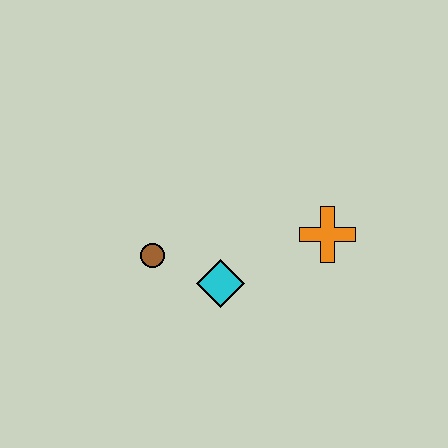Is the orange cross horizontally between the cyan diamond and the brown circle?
No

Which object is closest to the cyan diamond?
The brown circle is closest to the cyan diamond.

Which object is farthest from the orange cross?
The brown circle is farthest from the orange cross.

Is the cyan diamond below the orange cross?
Yes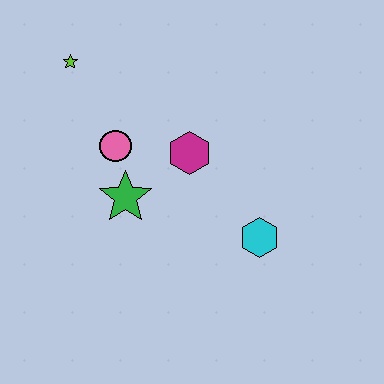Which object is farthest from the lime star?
The cyan hexagon is farthest from the lime star.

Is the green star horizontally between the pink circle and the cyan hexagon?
Yes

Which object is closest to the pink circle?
The green star is closest to the pink circle.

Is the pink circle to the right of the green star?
No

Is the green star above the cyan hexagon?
Yes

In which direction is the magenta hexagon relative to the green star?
The magenta hexagon is to the right of the green star.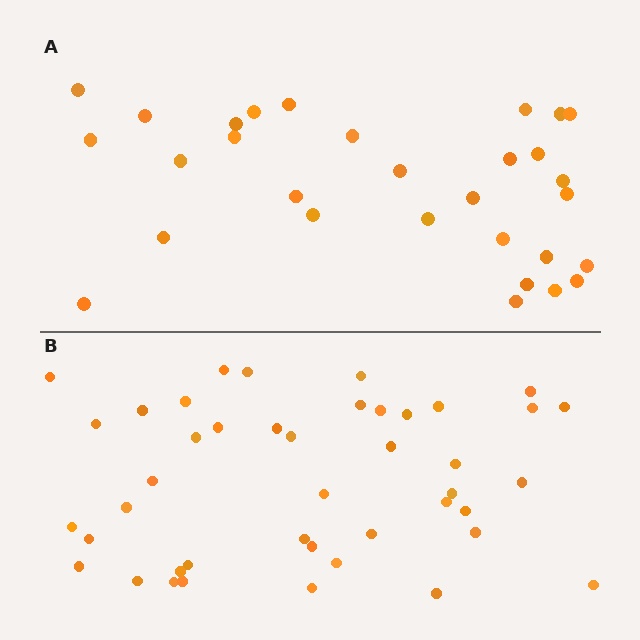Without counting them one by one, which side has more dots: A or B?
Region B (the bottom region) has more dots.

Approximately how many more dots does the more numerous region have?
Region B has approximately 15 more dots than region A.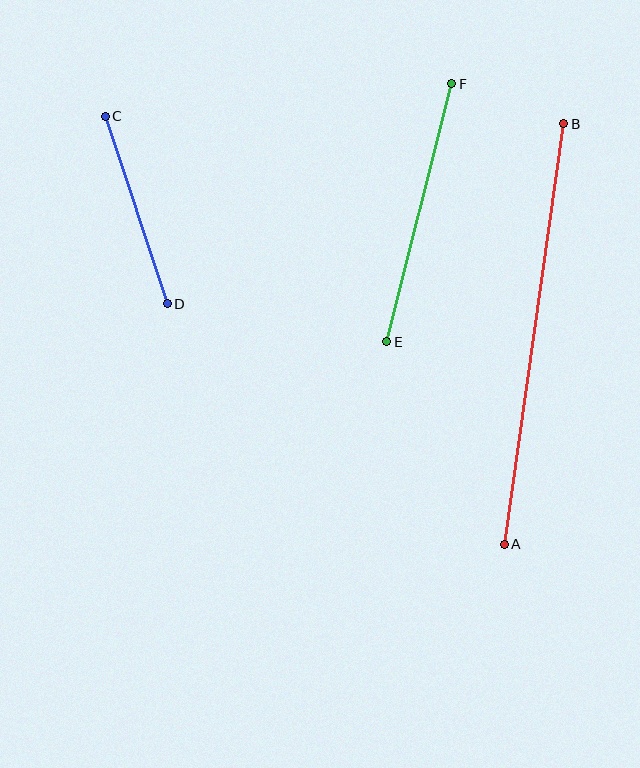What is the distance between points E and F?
The distance is approximately 266 pixels.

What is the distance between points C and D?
The distance is approximately 197 pixels.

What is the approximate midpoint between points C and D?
The midpoint is at approximately (136, 210) pixels.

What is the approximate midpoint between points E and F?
The midpoint is at approximately (419, 213) pixels.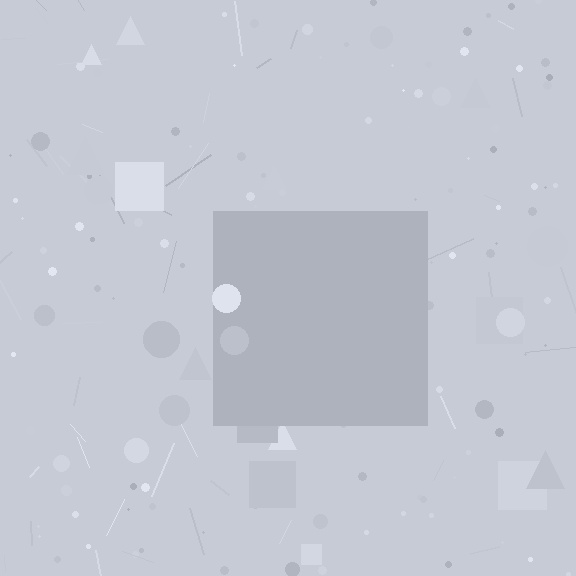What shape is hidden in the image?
A square is hidden in the image.